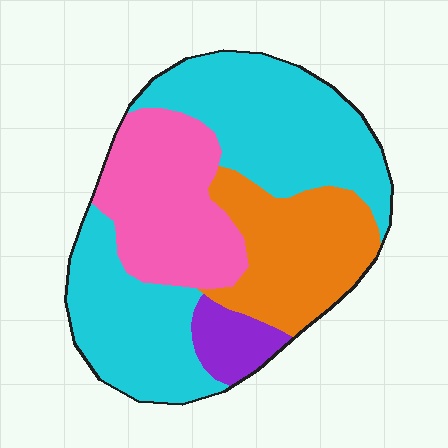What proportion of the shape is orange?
Orange covers around 20% of the shape.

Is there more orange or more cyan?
Cyan.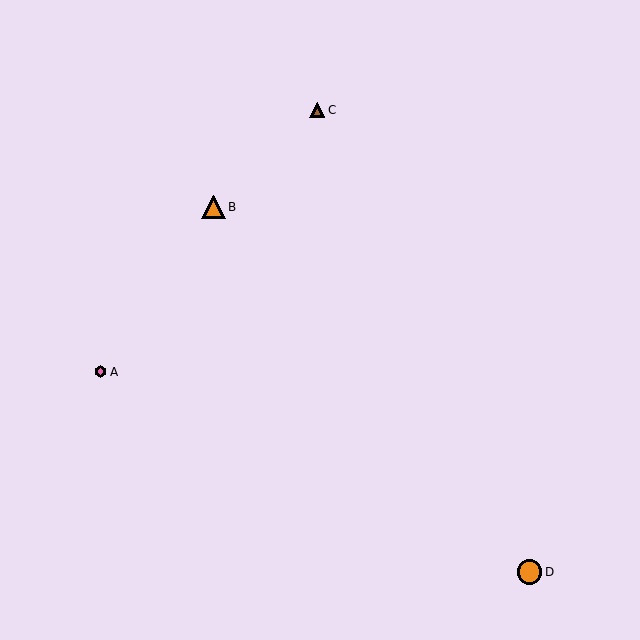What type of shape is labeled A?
Shape A is a pink hexagon.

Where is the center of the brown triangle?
The center of the brown triangle is at (317, 110).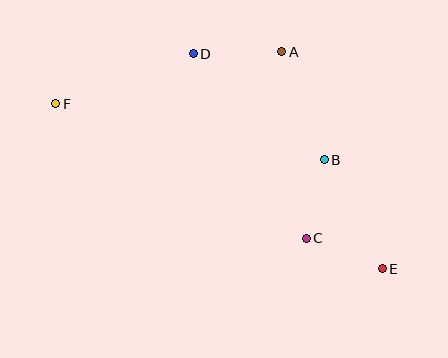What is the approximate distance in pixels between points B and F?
The distance between B and F is approximately 274 pixels.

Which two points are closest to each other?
Points B and C are closest to each other.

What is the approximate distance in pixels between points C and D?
The distance between C and D is approximately 216 pixels.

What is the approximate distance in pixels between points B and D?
The distance between B and D is approximately 168 pixels.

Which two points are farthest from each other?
Points E and F are farthest from each other.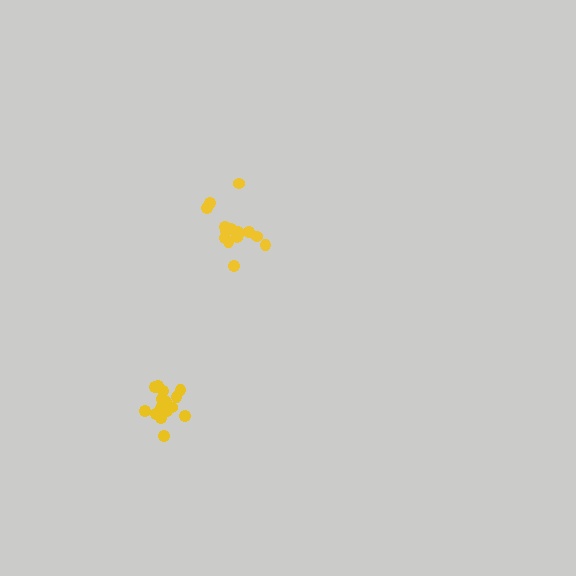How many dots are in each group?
Group 1: 16 dots, Group 2: 17 dots (33 total).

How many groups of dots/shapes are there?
There are 2 groups.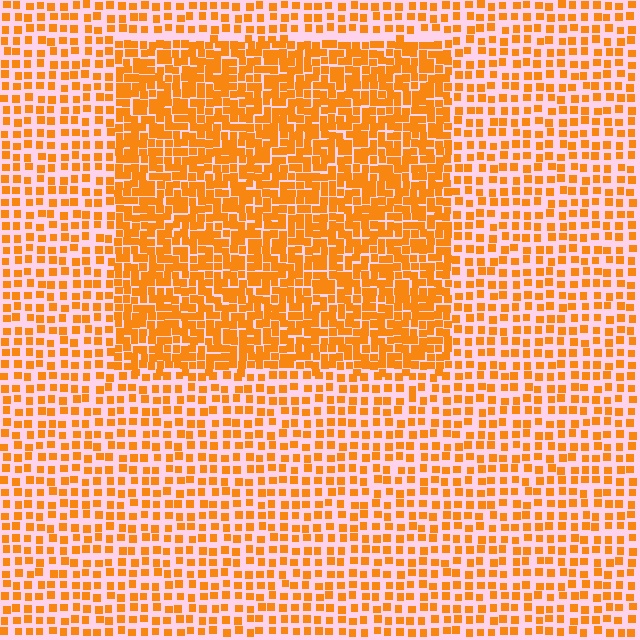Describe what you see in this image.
The image contains small orange elements arranged at two different densities. A rectangle-shaped region is visible where the elements are more densely packed than the surrounding area.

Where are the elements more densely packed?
The elements are more densely packed inside the rectangle boundary.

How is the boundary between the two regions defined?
The boundary is defined by a change in element density (approximately 2.0x ratio). All elements are the same color, size, and shape.